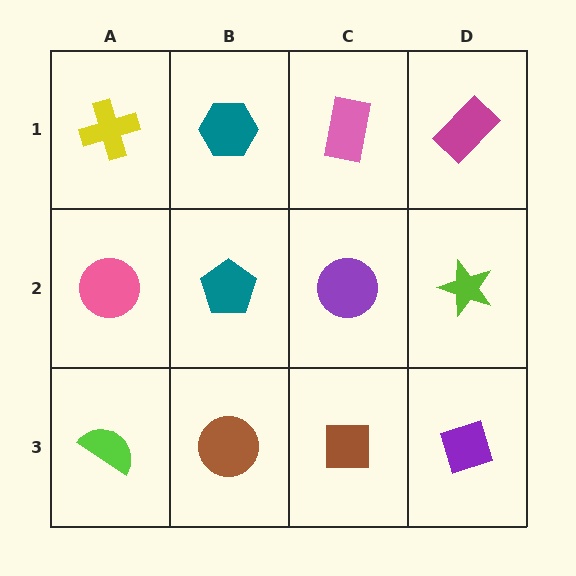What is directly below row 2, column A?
A lime semicircle.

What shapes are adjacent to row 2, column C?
A pink rectangle (row 1, column C), a brown square (row 3, column C), a teal pentagon (row 2, column B), a lime star (row 2, column D).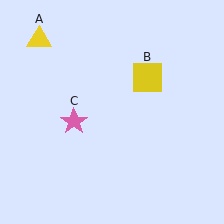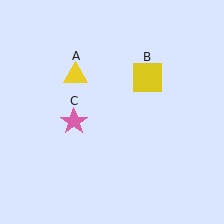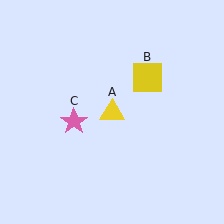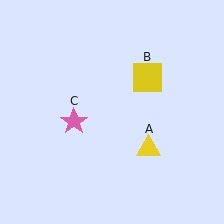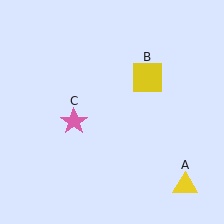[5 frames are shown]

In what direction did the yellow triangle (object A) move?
The yellow triangle (object A) moved down and to the right.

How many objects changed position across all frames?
1 object changed position: yellow triangle (object A).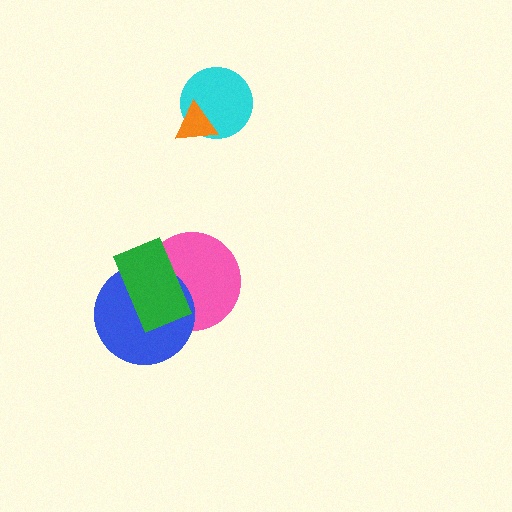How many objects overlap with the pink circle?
2 objects overlap with the pink circle.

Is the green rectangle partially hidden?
No, no other shape covers it.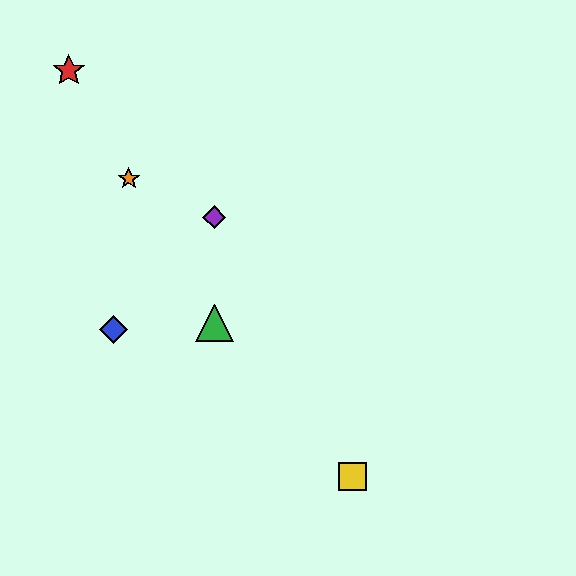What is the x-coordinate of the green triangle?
The green triangle is at x≈214.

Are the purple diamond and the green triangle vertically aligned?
Yes, both are at x≈214.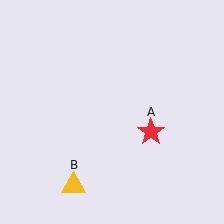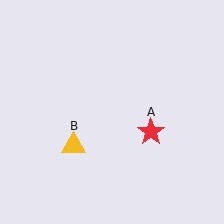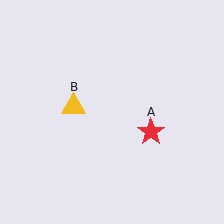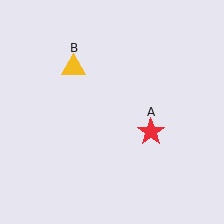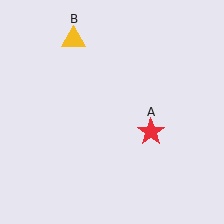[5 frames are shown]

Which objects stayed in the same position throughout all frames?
Red star (object A) remained stationary.